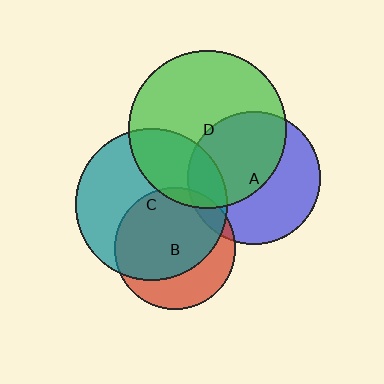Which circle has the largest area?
Circle D (green).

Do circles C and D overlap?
Yes.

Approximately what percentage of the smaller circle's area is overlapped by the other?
Approximately 30%.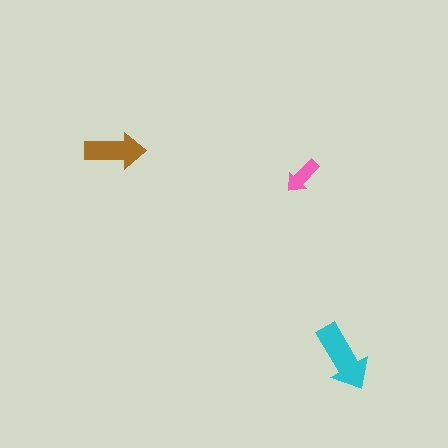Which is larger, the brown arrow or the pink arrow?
The brown one.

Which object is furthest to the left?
The brown arrow is leftmost.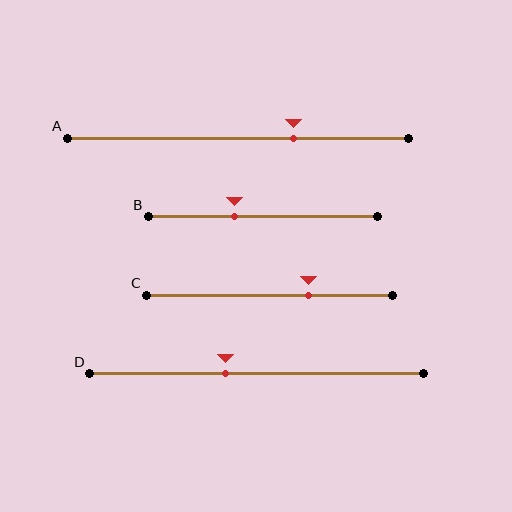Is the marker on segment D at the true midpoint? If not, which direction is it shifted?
No, the marker on segment D is shifted to the left by about 9% of the segment length.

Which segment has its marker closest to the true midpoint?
Segment D has its marker closest to the true midpoint.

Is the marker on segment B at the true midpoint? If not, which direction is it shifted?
No, the marker on segment B is shifted to the left by about 12% of the segment length.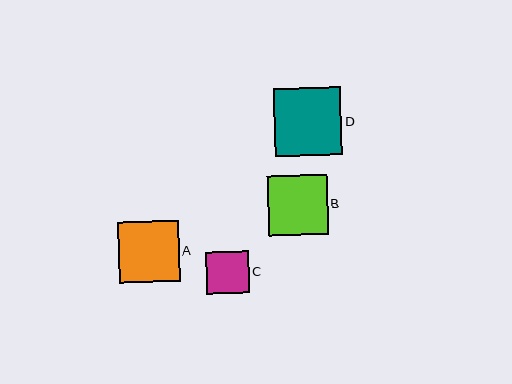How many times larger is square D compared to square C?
Square D is approximately 1.6 times the size of square C.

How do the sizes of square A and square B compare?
Square A and square B are approximately the same size.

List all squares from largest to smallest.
From largest to smallest: D, A, B, C.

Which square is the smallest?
Square C is the smallest with a size of approximately 42 pixels.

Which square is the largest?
Square D is the largest with a size of approximately 67 pixels.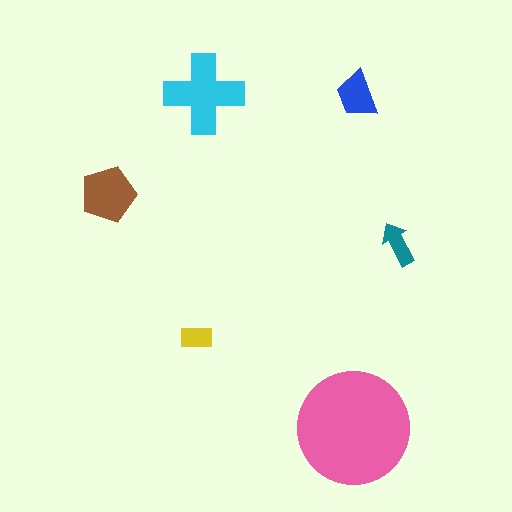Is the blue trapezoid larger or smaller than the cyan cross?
Smaller.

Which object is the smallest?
The yellow rectangle.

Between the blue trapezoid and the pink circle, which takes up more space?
The pink circle.